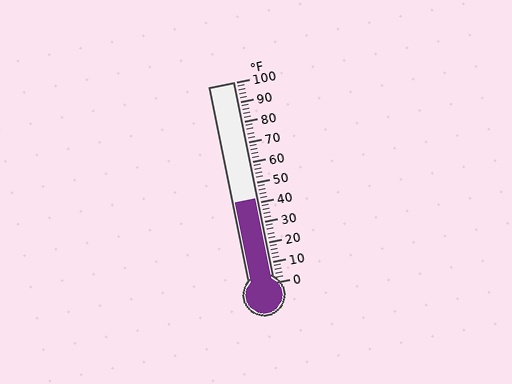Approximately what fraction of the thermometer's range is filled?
The thermometer is filled to approximately 40% of its range.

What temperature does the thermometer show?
The thermometer shows approximately 42°F.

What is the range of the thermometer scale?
The thermometer scale ranges from 0°F to 100°F.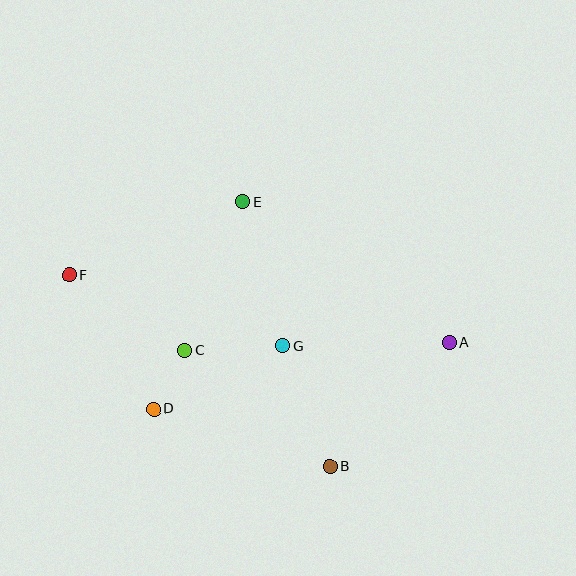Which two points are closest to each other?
Points C and D are closest to each other.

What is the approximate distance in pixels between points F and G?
The distance between F and G is approximately 225 pixels.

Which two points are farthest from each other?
Points A and F are farthest from each other.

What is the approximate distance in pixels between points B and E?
The distance between B and E is approximately 279 pixels.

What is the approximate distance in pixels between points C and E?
The distance between C and E is approximately 160 pixels.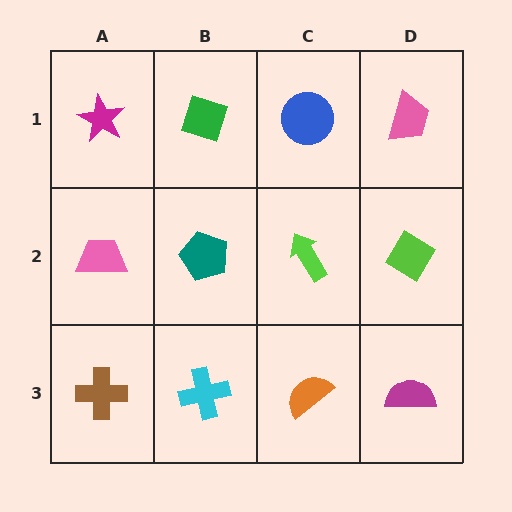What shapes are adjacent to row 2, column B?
A green diamond (row 1, column B), a cyan cross (row 3, column B), a pink trapezoid (row 2, column A), a lime arrow (row 2, column C).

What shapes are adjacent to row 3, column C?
A lime arrow (row 2, column C), a cyan cross (row 3, column B), a magenta semicircle (row 3, column D).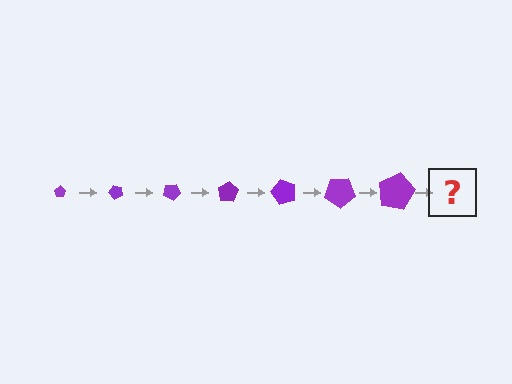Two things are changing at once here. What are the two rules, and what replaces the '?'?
The two rules are that the pentagon grows larger each step and it rotates 50 degrees each step. The '?' should be a pentagon, larger than the previous one and rotated 350 degrees from the start.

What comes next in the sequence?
The next element should be a pentagon, larger than the previous one and rotated 350 degrees from the start.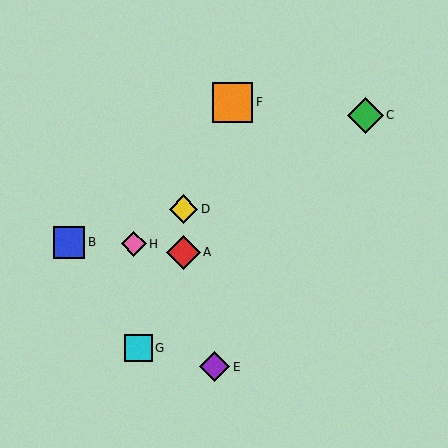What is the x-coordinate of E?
Object E is at x≈215.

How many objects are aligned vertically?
2 objects (A, D) are aligned vertically.